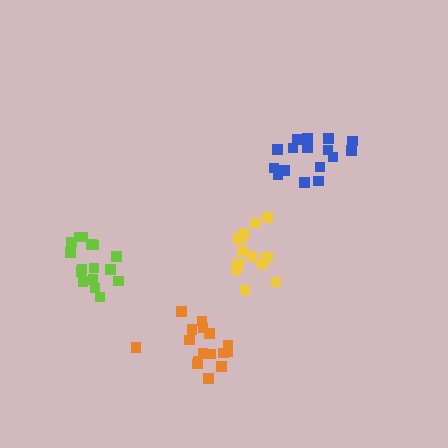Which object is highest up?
The blue cluster is topmost.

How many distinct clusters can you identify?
There are 4 distinct clusters.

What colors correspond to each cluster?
The clusters are colored: lime, orange, yellow, blue.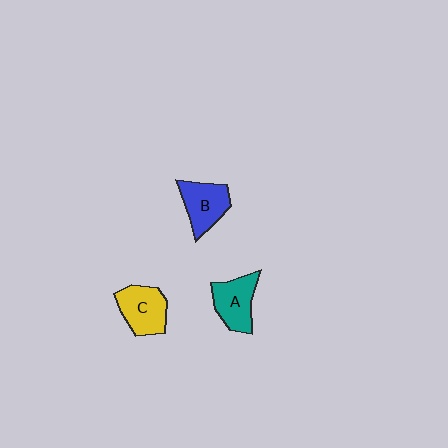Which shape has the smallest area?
Shape B (blue).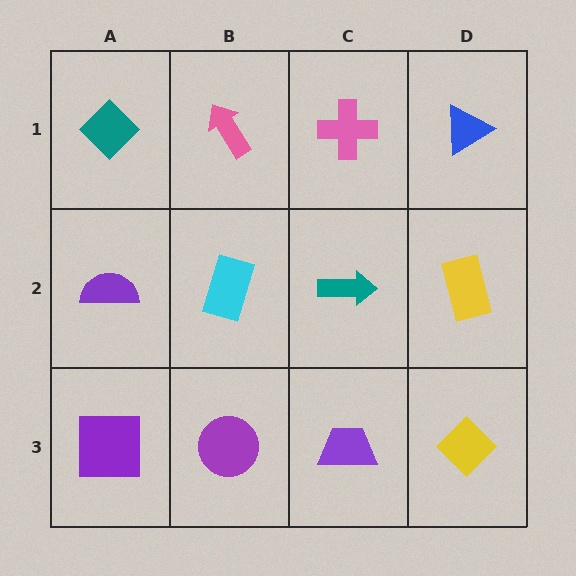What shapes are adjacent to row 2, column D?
A blue triangle (row 1, column D), a yellow diamond (row 3, column D), a teal arrow (row 2, column C).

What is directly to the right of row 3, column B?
A purple trapezoid.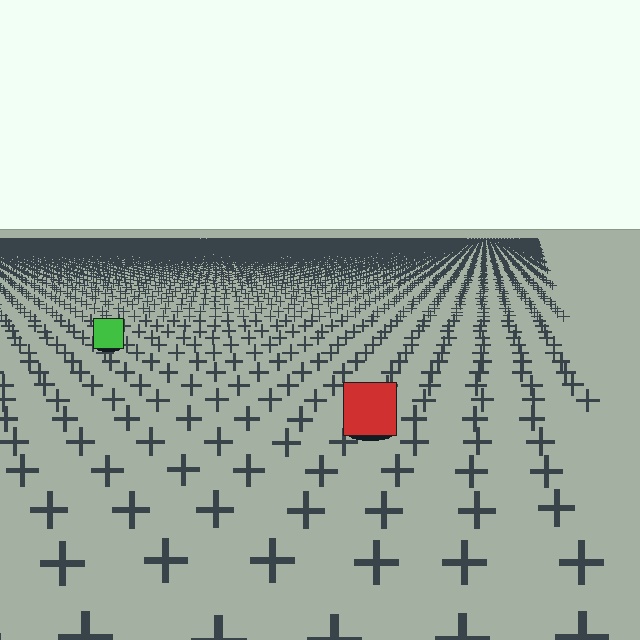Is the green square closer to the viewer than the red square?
No. The red square is closer — you can tell from the texture gradient: the ground texture is coarser near it.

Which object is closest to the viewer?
The red square is closest. The texture marks near it are larger and more spread out.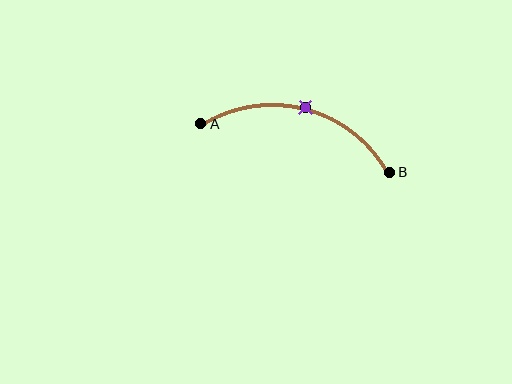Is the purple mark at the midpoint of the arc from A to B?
Yes. The purple mark lies on the arc at equal arc-length from both A and B — it is the arc midpoint.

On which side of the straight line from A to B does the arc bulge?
The arc bulges above the straight line connecting A and B.